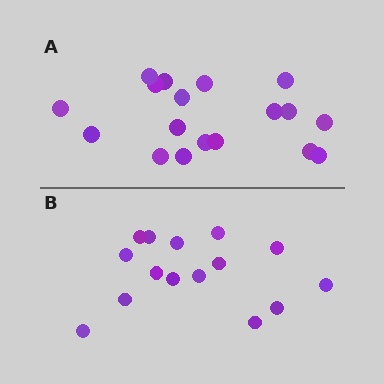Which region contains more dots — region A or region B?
Region A (the top region) has more dots.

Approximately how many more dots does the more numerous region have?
Region A has just a few more — roughly 2 or 3 more dots than region B.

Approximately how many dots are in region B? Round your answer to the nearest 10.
About 20 dots. (The exact count is 15, which rounds to 20.)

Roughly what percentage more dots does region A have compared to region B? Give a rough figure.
About 20% more.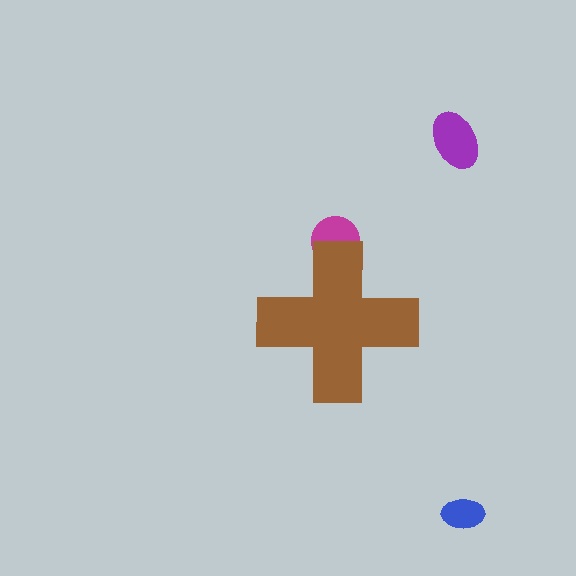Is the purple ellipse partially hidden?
No, the purple ellipse is fully visible.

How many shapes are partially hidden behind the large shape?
1 shape is partially hidden.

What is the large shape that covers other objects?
A brown cross.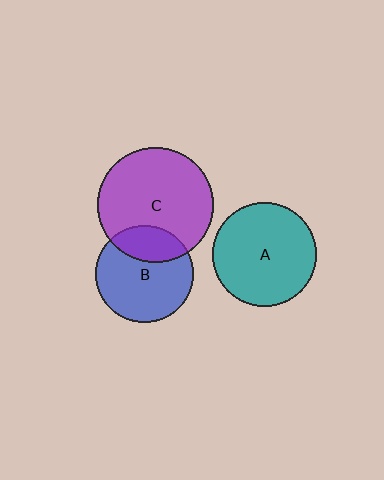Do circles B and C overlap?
Yes.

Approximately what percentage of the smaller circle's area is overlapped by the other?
Approximately 25%.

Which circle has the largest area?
Circle C (purple).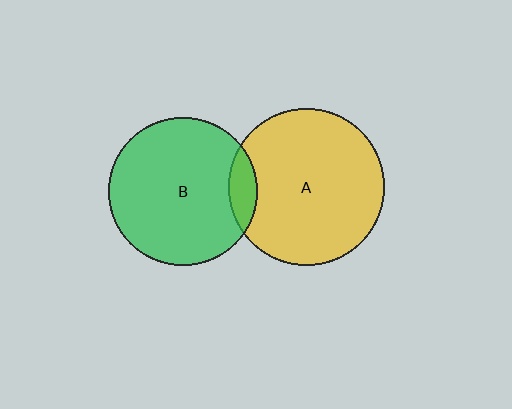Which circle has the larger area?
Circle A (yellow).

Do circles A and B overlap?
Yes.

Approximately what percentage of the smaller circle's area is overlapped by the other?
Approximately 10%.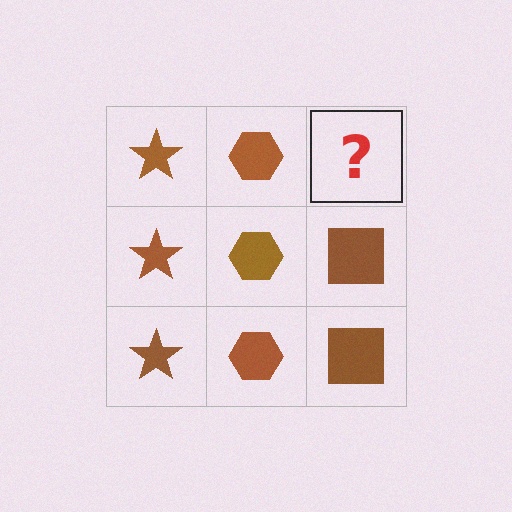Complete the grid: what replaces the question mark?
The question mark should be replaced with a brown square.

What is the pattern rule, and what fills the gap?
The rule is that each column has a consistent shape. The gap should be filled with a brown square.